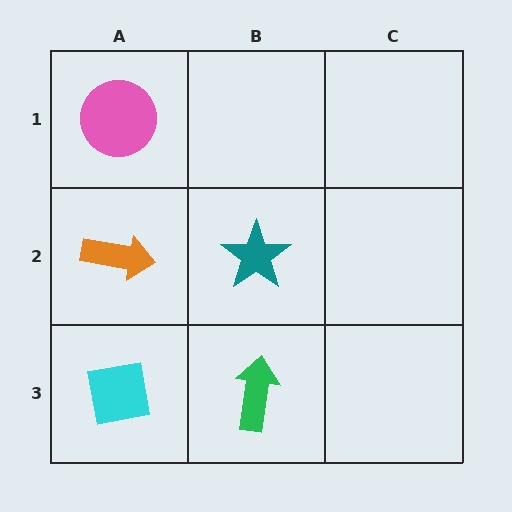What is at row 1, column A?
A pink circle.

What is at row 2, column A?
An orange arrow.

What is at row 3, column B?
A green arrow.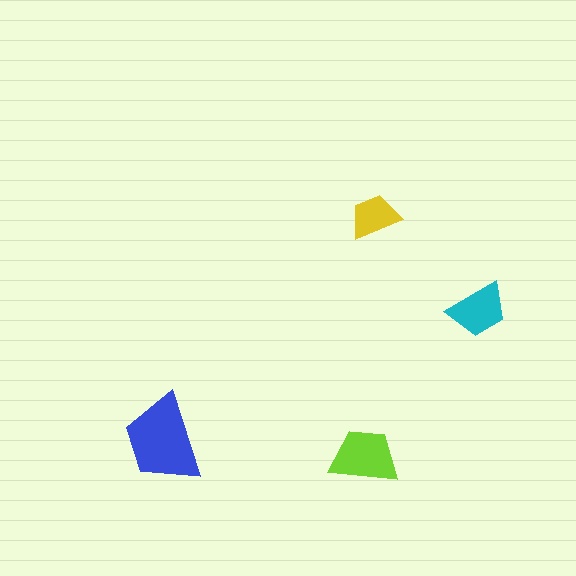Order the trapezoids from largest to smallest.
the blue one, the lime one, the cyan one, the yellow one.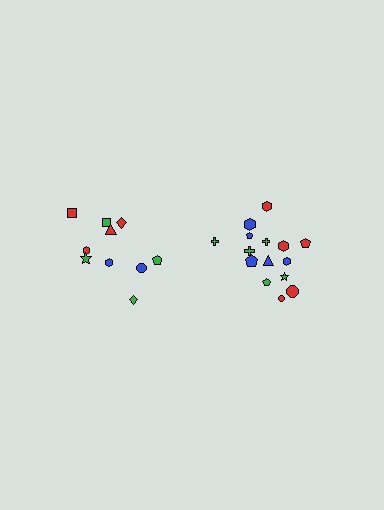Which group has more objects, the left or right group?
The right group.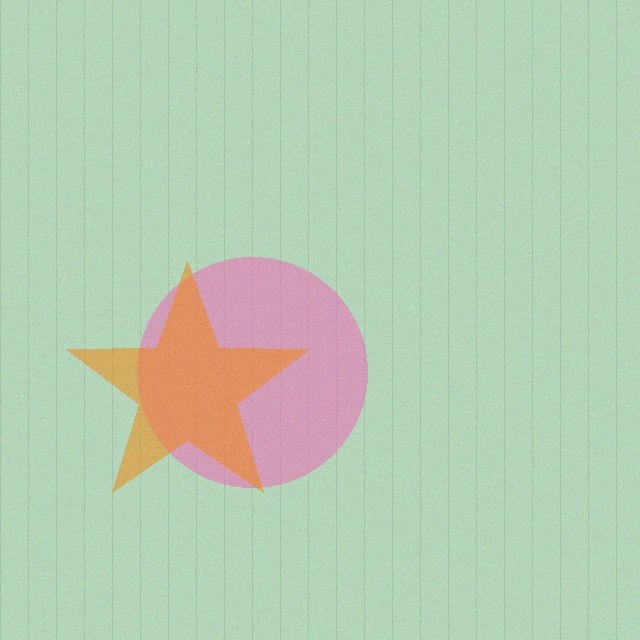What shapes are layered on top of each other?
The layered shapes are: a pink circle, an orange star.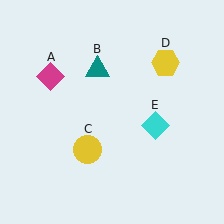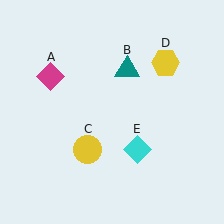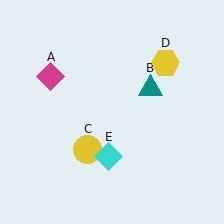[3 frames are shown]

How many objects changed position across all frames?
2 objects changed position: teal triangle (object B), cyan diamond (object E).